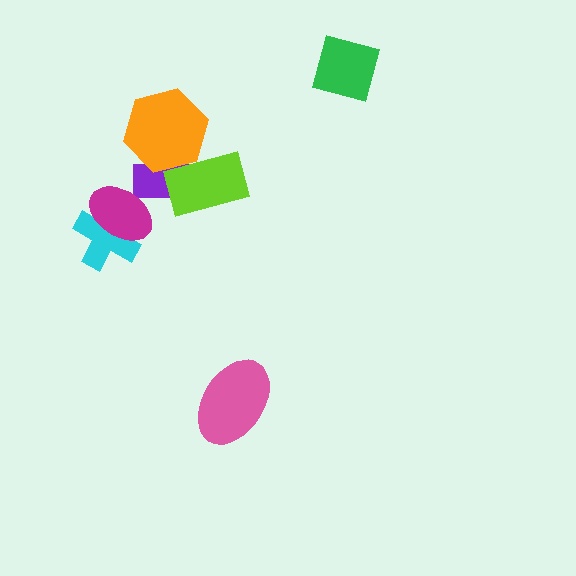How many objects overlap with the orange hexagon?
2 objects overlap with the orange hexagon.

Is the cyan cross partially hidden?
Yes, it is partially covered by another shape.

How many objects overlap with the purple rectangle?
3 objects overlap with the purple rectangle.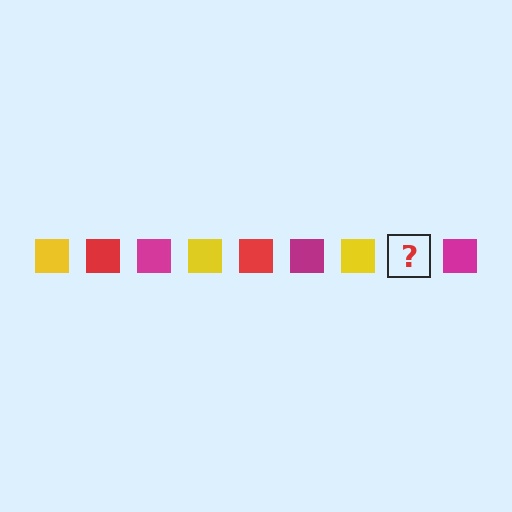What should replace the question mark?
The question mark should be replaced with a red square.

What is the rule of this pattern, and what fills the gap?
The rule is that the pattern cycles through yellow, red, magenta squares. The gap should be filled with a red square.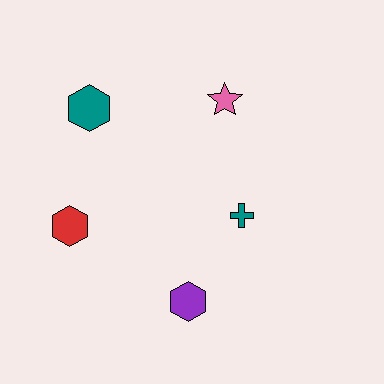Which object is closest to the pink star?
The teal cross is closest to the pink star.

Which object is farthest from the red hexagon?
The pink star is farthest from the red hexagon.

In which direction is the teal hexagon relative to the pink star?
The teal hexagon is to the left of the pink star.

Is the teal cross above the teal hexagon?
No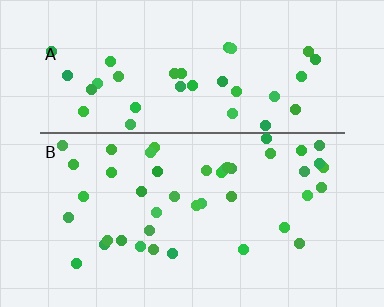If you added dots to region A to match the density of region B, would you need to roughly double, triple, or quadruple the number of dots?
Approximately double.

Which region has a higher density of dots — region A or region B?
B (the bottom).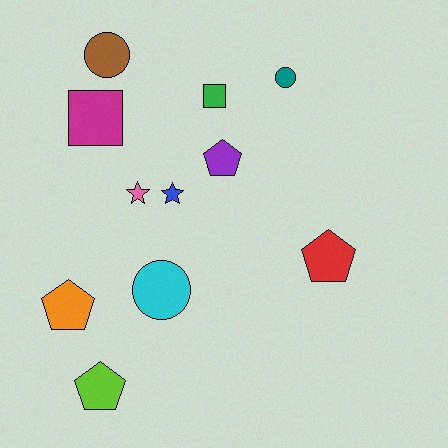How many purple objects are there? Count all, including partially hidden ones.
There is 1 purple object.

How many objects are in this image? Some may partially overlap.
There are 11 objects.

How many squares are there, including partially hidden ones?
There are 2 squares.